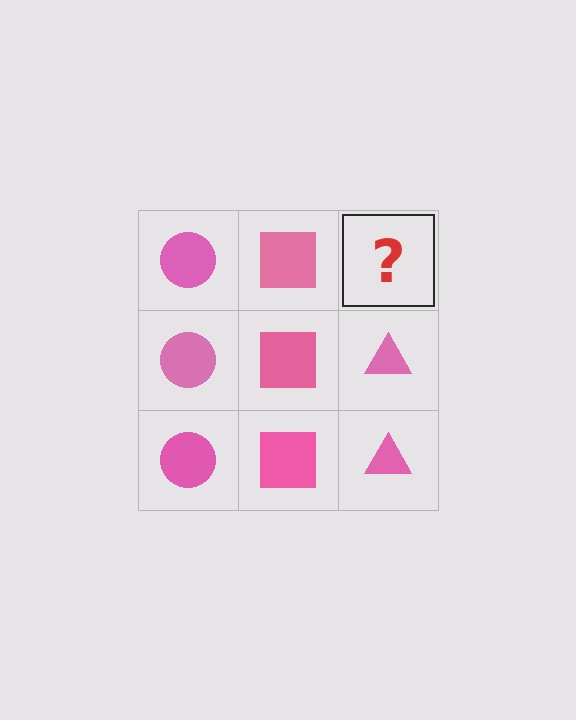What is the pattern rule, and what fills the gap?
The rule is that each column has a consistent shape. The gap should be filled with a pink triangle.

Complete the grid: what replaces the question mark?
The question mark should be replaced with a pink triangle.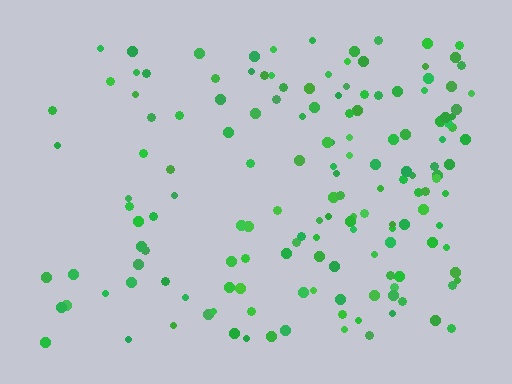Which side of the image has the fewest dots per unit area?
The left.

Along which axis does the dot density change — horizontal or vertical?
Horizontal.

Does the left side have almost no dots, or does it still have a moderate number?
Still a moderate number, just noticeably fewer than the right.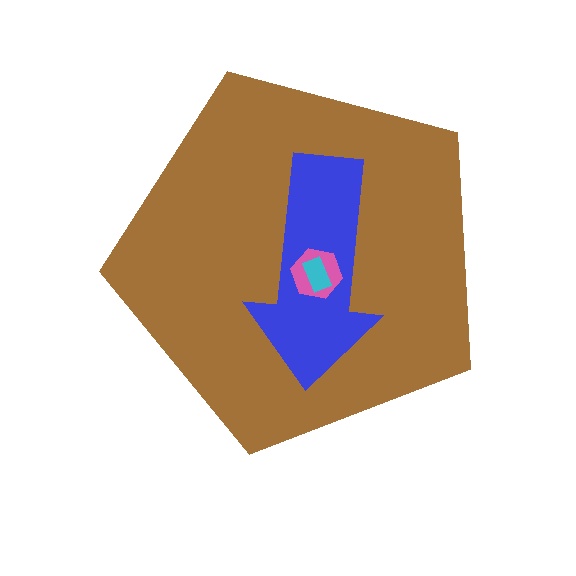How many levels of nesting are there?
4.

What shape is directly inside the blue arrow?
The pink hexagon.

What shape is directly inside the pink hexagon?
The cyan rectangle.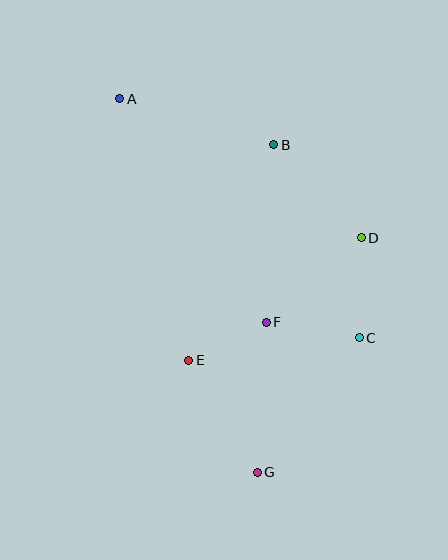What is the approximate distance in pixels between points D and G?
The distance between D and G is approximately 256 pixels.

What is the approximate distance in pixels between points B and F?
The distance between B and F is approximately 178 pixels.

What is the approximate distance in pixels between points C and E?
The distance between C and E is approximately 172 pixels.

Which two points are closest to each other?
Points E and F are closest to each other.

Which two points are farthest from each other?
Points A and G are farthest from each other.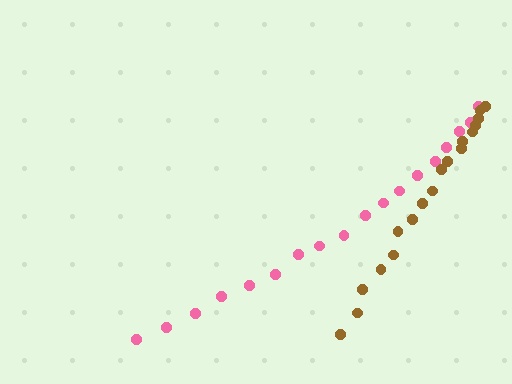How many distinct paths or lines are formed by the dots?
There are 2 distinct paths.